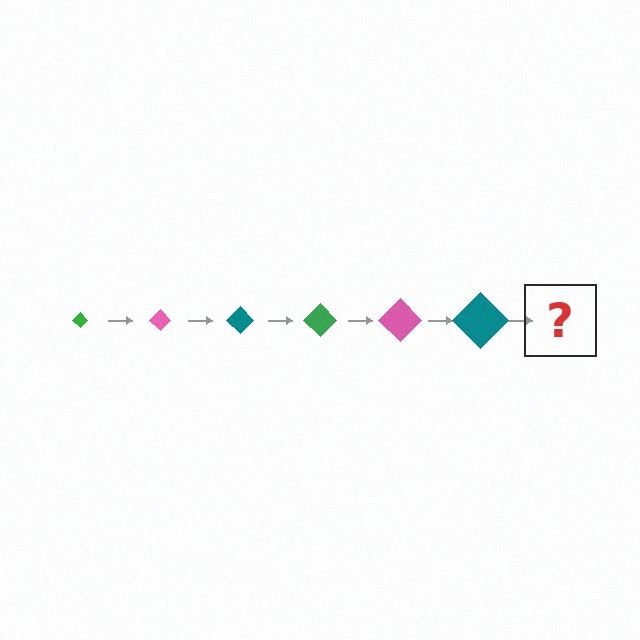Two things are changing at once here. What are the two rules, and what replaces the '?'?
The two rules are that the diamond grows larger each step and the color cycles through green, pink, and teal. The '?' should be a green diamond, larger than the previous one.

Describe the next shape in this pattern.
It should be a green diamond, larger than the previous one.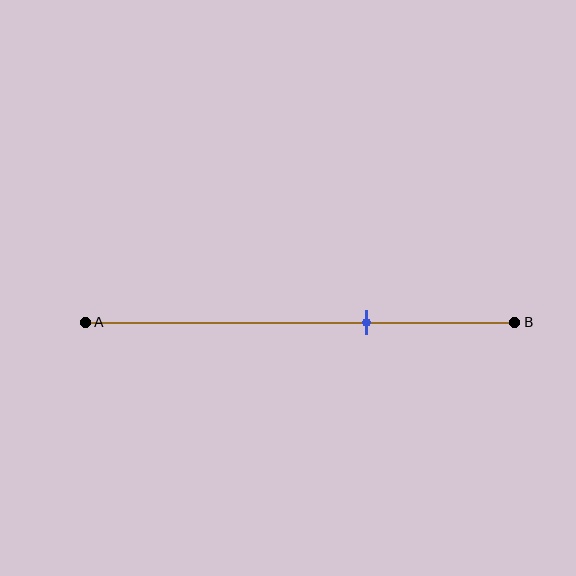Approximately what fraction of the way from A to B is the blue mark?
The blue mark is approximately 65% of the way from A to B.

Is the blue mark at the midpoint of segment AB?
No, the mark is at about 65% from A, not at the 50% midpoint.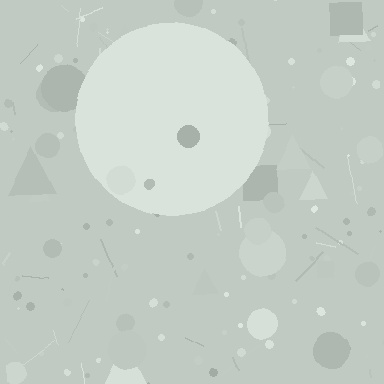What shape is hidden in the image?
A circle is hidden in the image.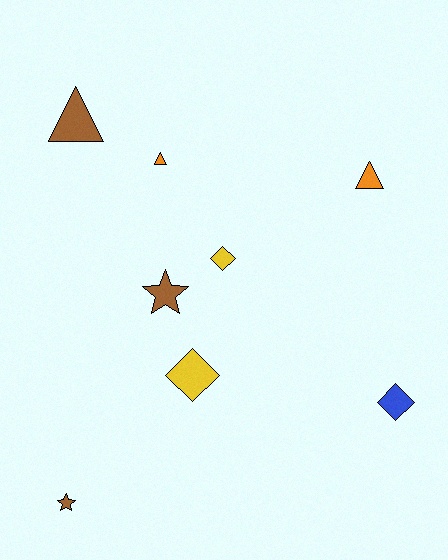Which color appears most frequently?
Brown, with 3 objects.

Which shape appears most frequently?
Diamond, with 3 objects.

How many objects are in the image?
There are 8 objects.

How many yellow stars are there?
There are no yellow stars.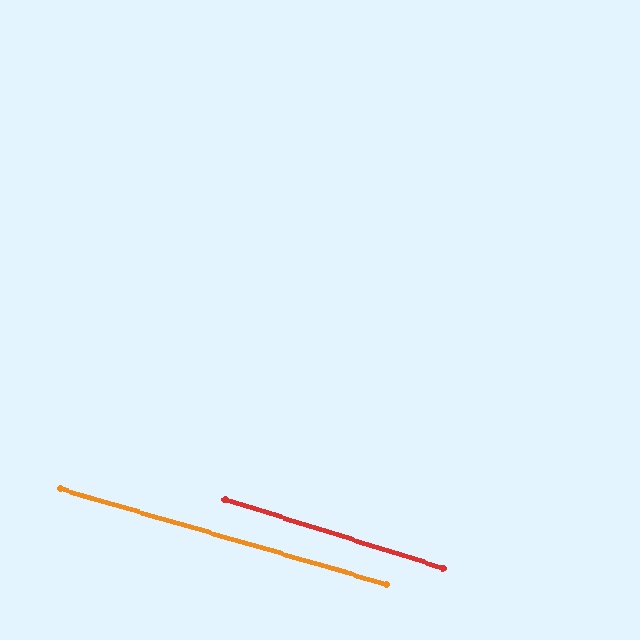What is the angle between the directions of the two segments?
Approximately 1 degree.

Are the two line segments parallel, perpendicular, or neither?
Parallel — their directions differ by only 1.2°.